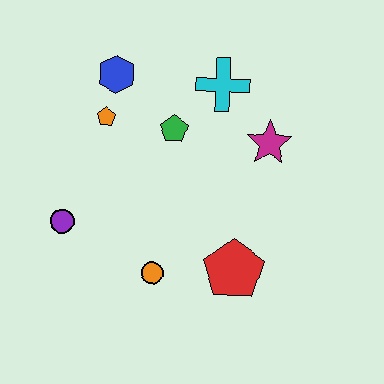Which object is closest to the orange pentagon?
The blue hexagon is closest to the orange pentagon.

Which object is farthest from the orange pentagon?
The red pentagon is farthest from the orange pentagon.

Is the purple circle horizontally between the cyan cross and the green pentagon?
No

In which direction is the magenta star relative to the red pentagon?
The magenta star is above the red pentagon.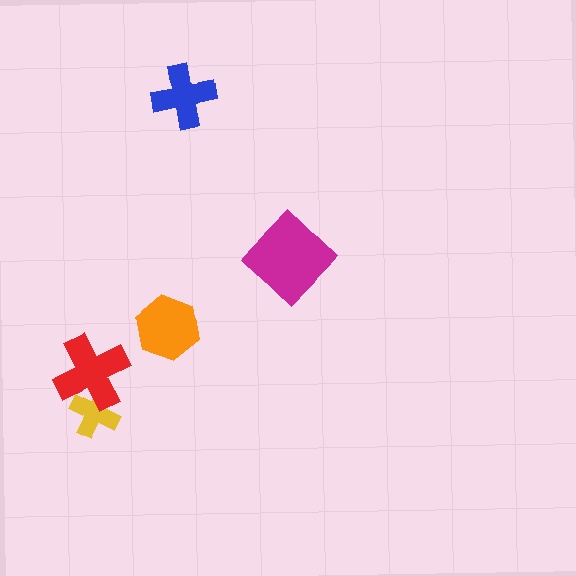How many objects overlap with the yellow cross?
1 object overlaps with the yellow cross.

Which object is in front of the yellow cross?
The red cross is in front of the yellow cross.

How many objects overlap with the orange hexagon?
0 objects overlap with the orange hexagon.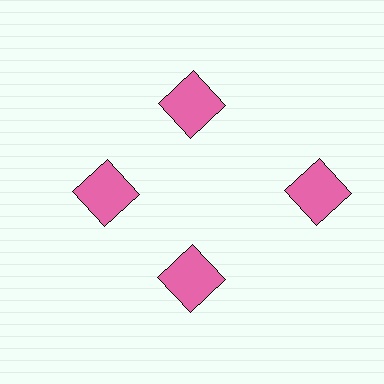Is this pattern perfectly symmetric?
No. The 4 pink squares are arranged in a ring, but one element near the 3 o'clock position is pushed outward from the center, breaking the 4-fold rotational symmetry.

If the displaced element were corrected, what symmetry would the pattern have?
It would have 4-fold rotational symmetry — the pattern would map onto itself every 90 degrees.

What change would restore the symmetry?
The symmetry would be restored by moving it inward, back onto the ring so that all 4 squares sit at equal angles and equal distance from the center.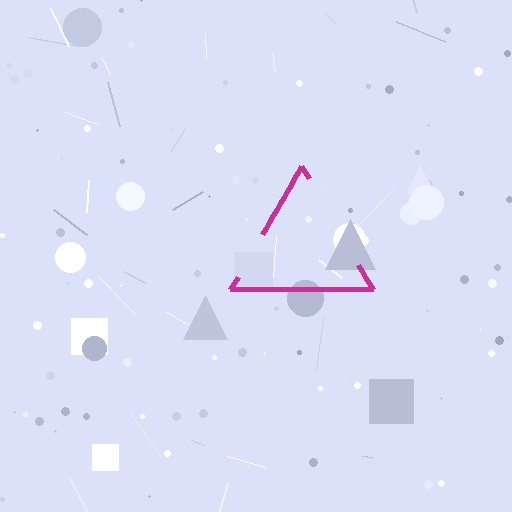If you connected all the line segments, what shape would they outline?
They would outline a triangle.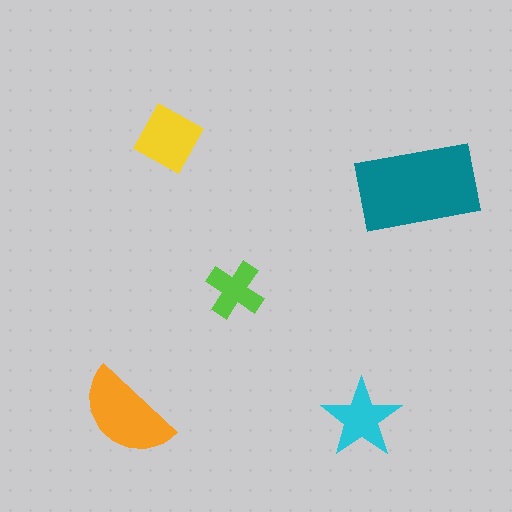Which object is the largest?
The teal rectangle.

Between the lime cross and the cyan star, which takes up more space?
The cyan star.